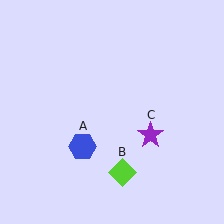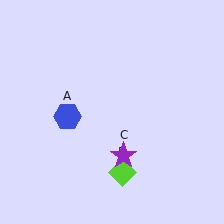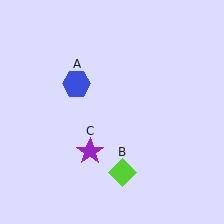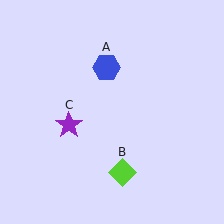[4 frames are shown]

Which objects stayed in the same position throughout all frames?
Lime diamond (object B) remained stationary.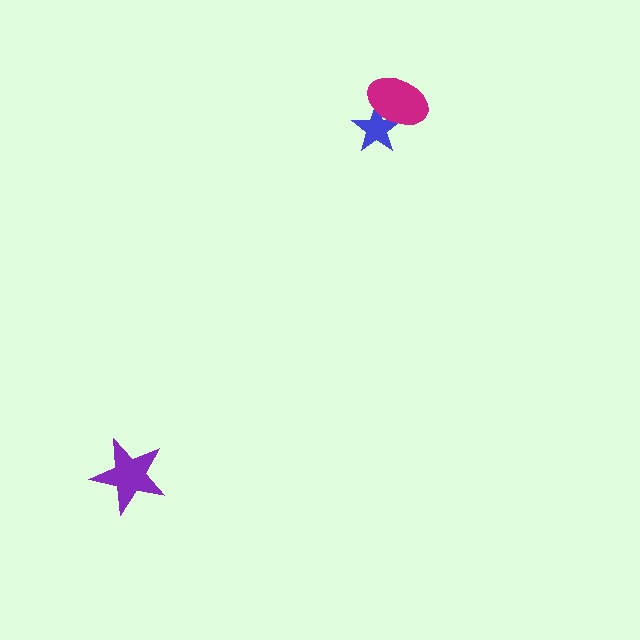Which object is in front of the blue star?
The magenta ellipse is in front of the blue star.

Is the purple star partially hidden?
No, no other shape covers it.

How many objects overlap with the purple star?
0 objects overlap with the purple star.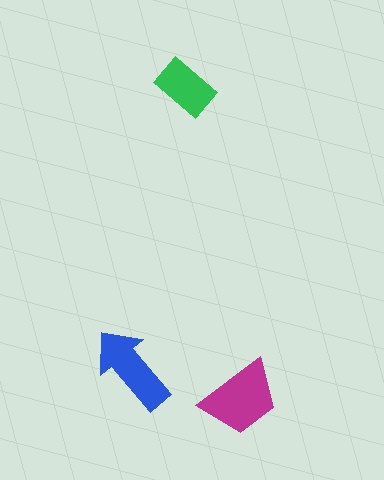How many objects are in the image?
There are 3 objects in the image.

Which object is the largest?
The magenta trapezoid.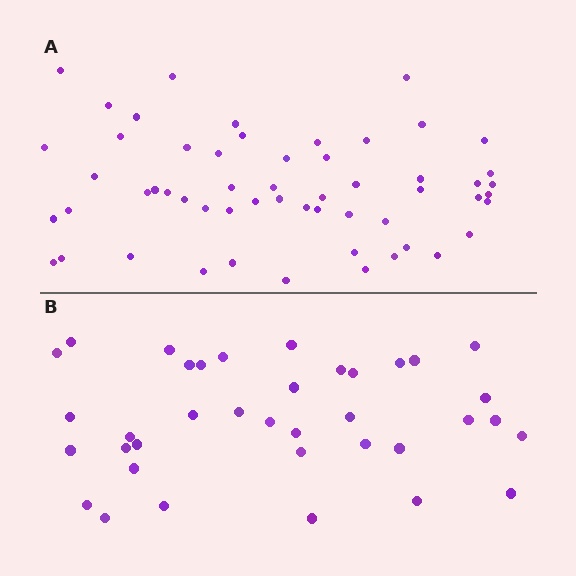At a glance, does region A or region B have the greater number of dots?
Region A (the top region) has more dots.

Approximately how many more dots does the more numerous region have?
Region A has approximately 20 more dots than region B.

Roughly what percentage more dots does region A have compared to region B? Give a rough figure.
About 50% more.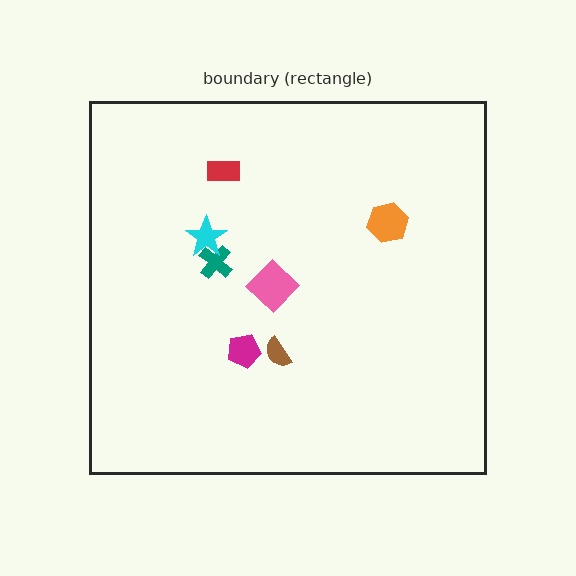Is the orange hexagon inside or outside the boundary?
Inside.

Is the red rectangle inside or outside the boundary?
Inside.